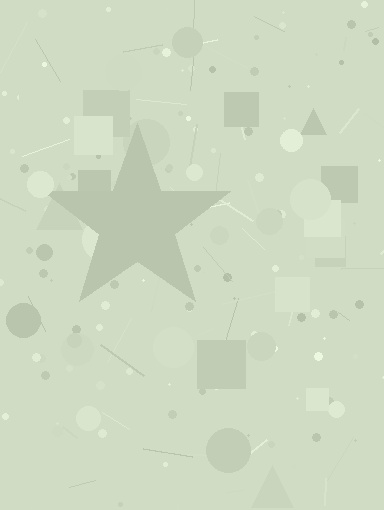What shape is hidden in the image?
A star is hidden in the image.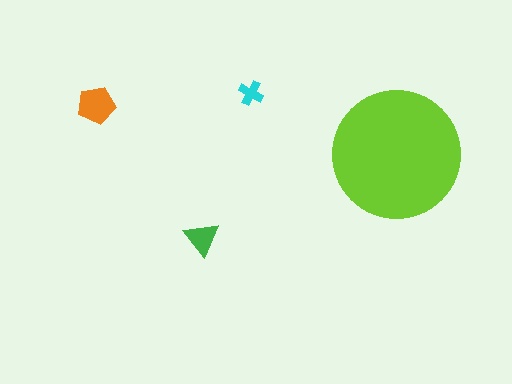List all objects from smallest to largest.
The cyan cross, the green triangle, the orange pentagon, the lime circle.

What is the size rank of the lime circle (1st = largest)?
1st.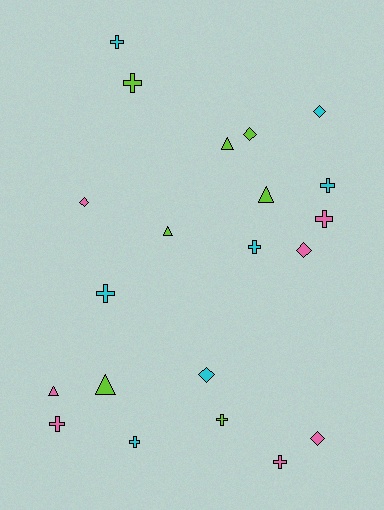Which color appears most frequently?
Cyan, with 7 objects.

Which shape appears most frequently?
Cross, with 10 objects.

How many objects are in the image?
There are 21 objects.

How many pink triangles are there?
There is 1 pink triangle.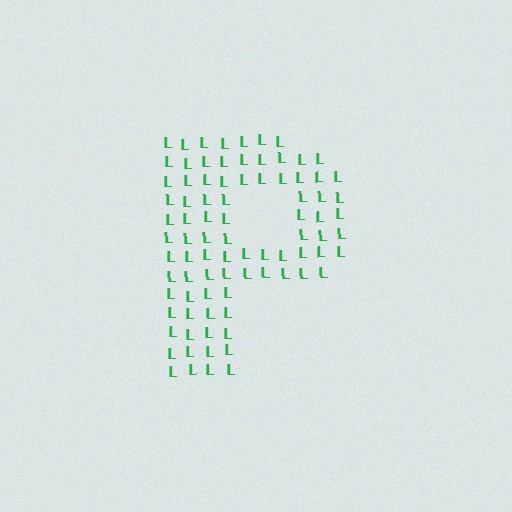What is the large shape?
The large shape is the letter P.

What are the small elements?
The small elements are letter L's.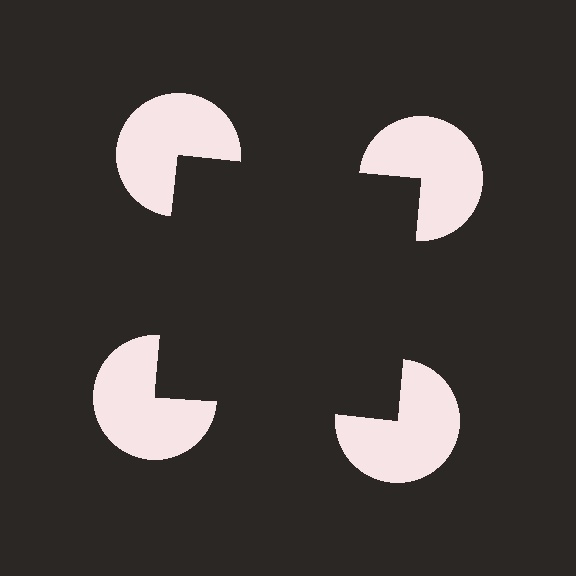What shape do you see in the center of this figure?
An illusory square — its edges are inferred from the aligned wedge cuts in the pac-man discs, not physically drawn.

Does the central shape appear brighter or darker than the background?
It typically appears slightly darker than the background, even though no actual brightness change is drawn.